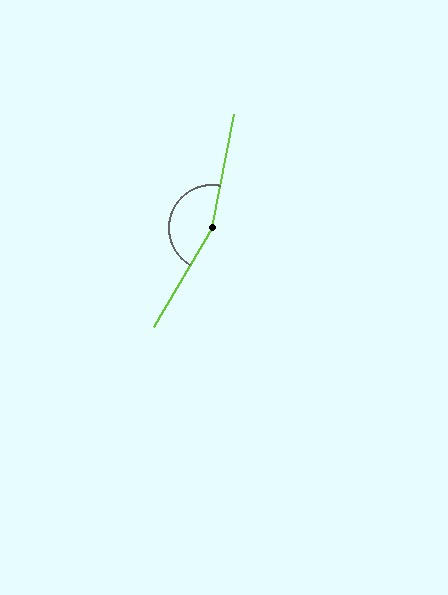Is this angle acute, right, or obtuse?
It is obtuse.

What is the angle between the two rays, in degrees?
Approximately 161 degrees.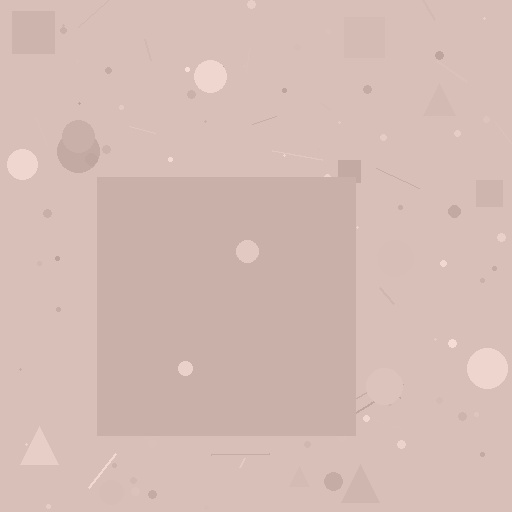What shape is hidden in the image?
A square is hidden in the image.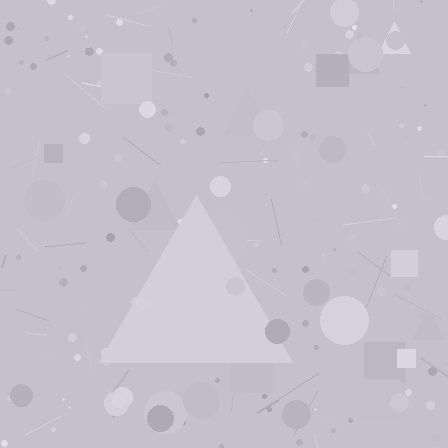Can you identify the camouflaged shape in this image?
The camouflaged shape is a triangle.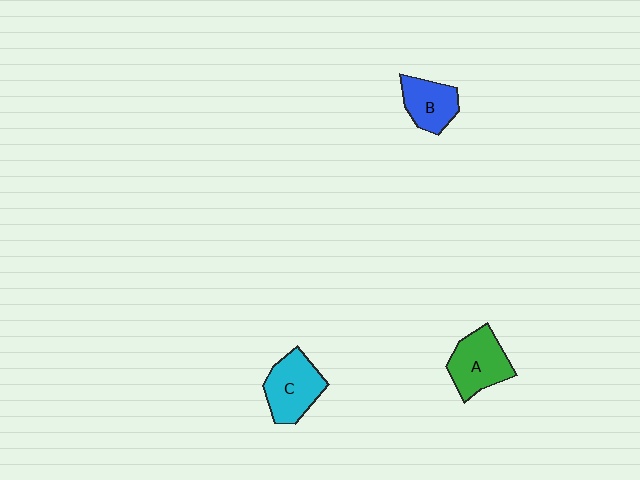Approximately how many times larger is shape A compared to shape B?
Approximately 1.3 times.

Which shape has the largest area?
Shape C (cyan).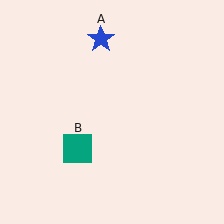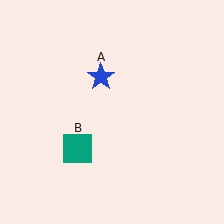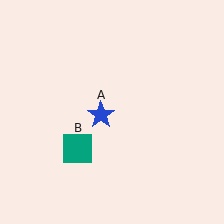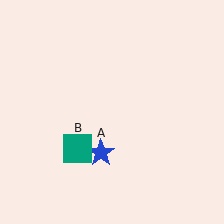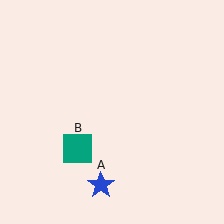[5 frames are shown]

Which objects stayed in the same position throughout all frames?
Teal square (object B) remained stationary.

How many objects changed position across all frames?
1 object changed position: blue star (object A).